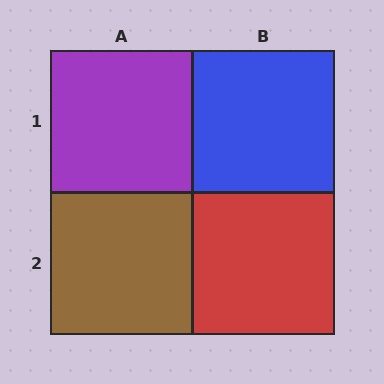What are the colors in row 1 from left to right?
Purple, blue.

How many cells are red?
1 cell is red.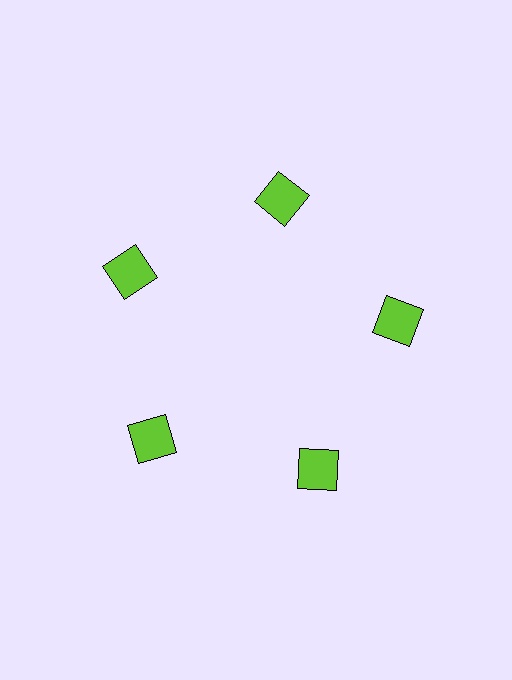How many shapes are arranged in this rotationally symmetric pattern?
There are 5 shapes, arranged in 5 groups of 1.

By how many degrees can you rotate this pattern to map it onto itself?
The pattern maps onto itself every 72 degrees of rotation.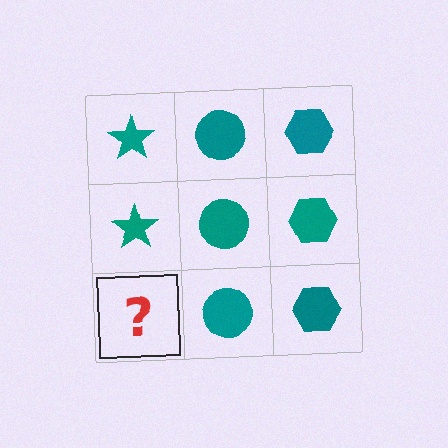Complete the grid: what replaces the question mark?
The question mark should be replaced with a teal star.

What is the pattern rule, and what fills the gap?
The rule is that each column has a consistent shape. The gap should be filled with a teal star.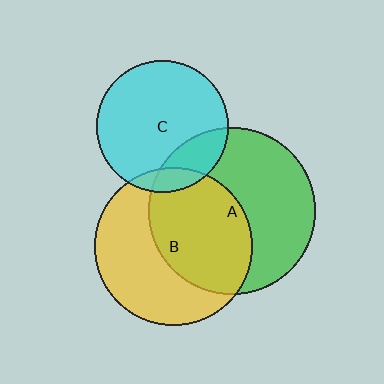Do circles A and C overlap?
Yes.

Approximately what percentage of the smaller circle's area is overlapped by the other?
Approximately 20%.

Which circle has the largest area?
Circle A (green).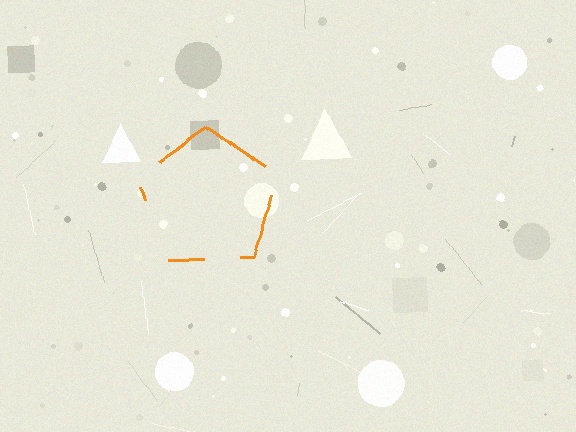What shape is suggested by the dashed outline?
The dashed outline suggests a pentagon.